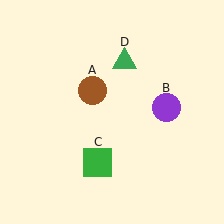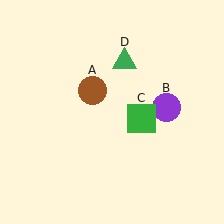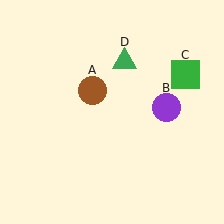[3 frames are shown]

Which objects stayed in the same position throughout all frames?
Brown circle (object A) and purple circle (object B) and green triangle (object D) remained stationary.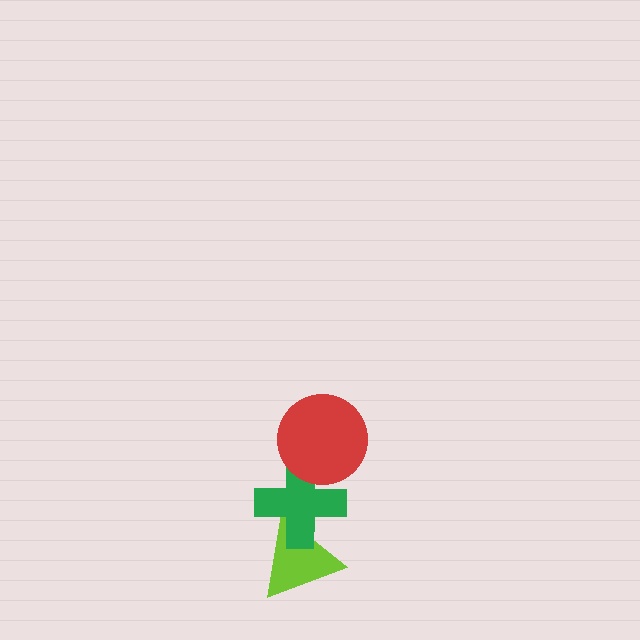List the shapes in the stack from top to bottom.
From top to bottom: the red circle, the green cross, the lime triangle.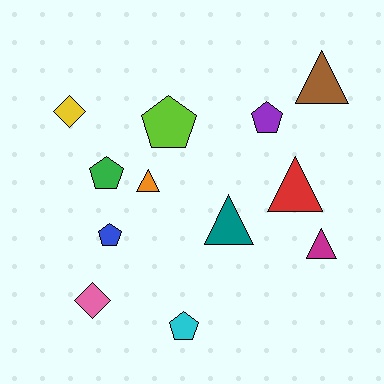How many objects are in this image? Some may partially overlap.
There are 12 objects.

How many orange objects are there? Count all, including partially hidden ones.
There is 1 orange object.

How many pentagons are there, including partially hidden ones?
There are 5 pentagons.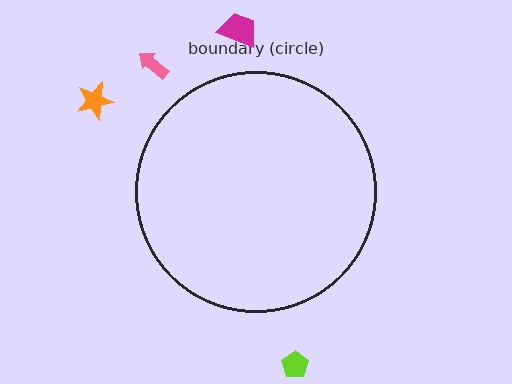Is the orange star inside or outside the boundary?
Outside.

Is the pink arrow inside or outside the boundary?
Outside.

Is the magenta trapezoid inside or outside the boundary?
Outside.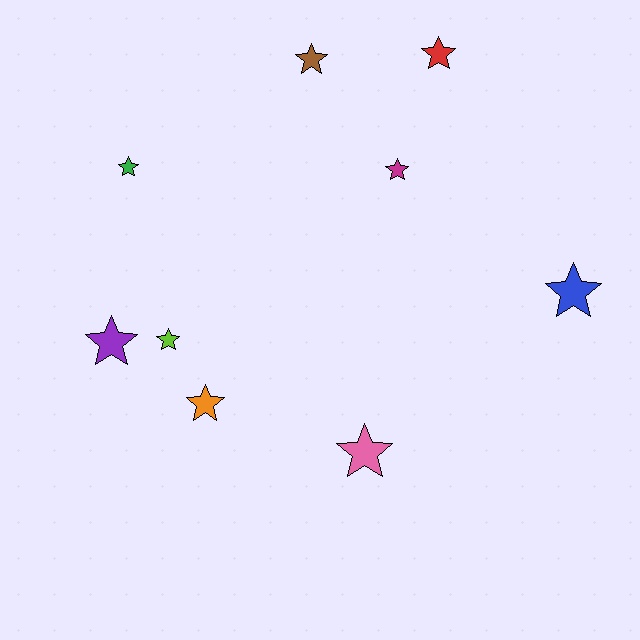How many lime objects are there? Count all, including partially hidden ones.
There is 1 lime object.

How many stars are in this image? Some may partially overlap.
There are 9 stars.